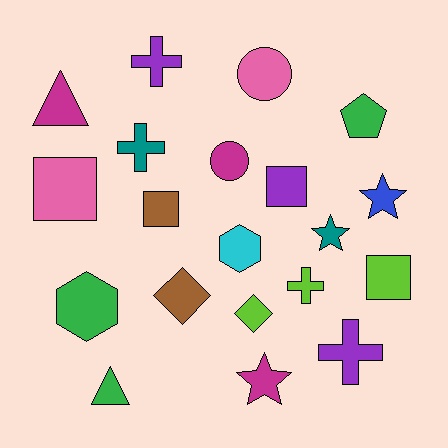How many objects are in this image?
There are 20 objects.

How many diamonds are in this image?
There are 2 diamonds.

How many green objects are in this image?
There are 3 green objects.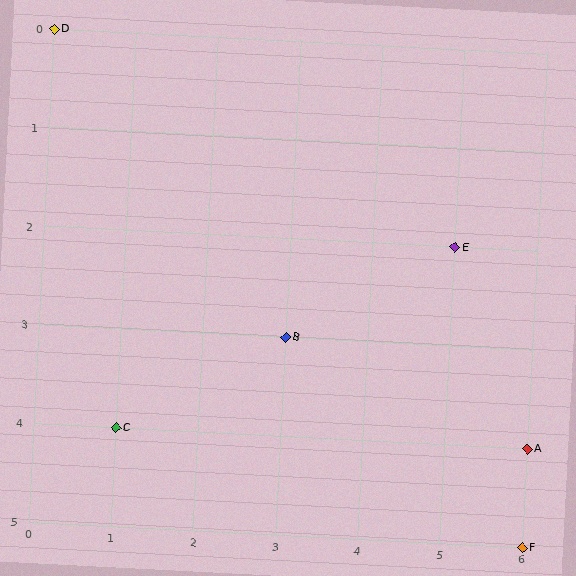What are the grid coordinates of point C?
Point C is at grid coordinates (1, 4).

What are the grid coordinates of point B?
Point B is at grid coordinates (3, 3).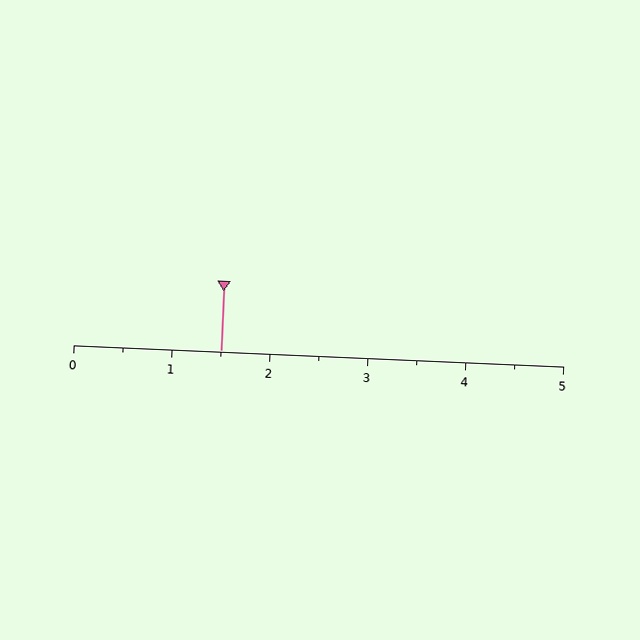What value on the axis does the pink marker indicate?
The marker indicates approximately 1.5.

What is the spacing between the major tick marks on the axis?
The major ticks are spaced 1 apart.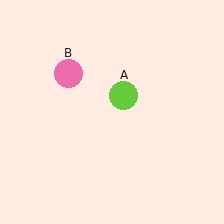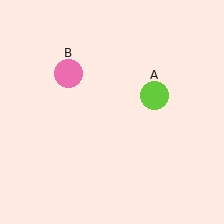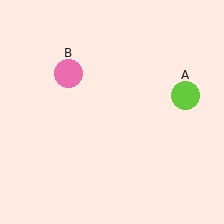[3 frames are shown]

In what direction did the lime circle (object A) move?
The lime circle (object A) moved right.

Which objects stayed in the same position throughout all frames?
Pink circle (object B) remained stationary.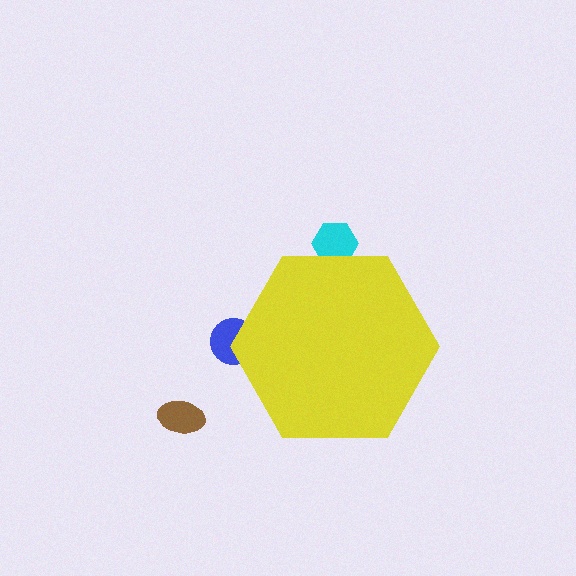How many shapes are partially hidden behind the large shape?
2 shapes are partially hidden.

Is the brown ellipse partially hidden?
No, the brown ellipse is fully visible.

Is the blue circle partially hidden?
Yes, the blue circle is partially hidden behind the yellow hexagon.